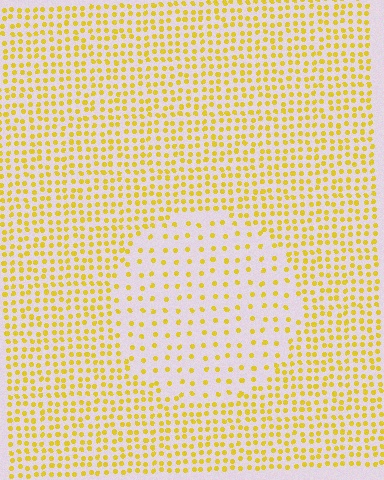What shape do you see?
I see a circle.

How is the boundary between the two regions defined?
The boundary is defined by a change in element density (approximately 2.4x ratio). All elements are the same color, size, and shape.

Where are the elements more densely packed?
The elements are more densely packed outside the circle boundary.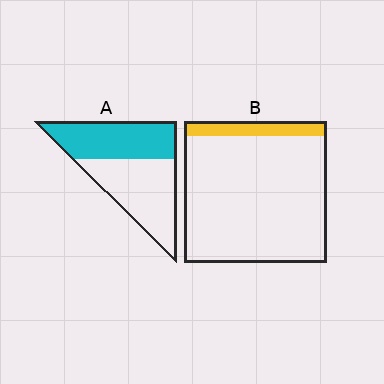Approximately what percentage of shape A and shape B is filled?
A is approximately 45% and B is approximately 10%.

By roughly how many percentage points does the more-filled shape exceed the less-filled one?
By roughly 35 percentage points (A over B).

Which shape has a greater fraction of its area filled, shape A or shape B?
Shape A.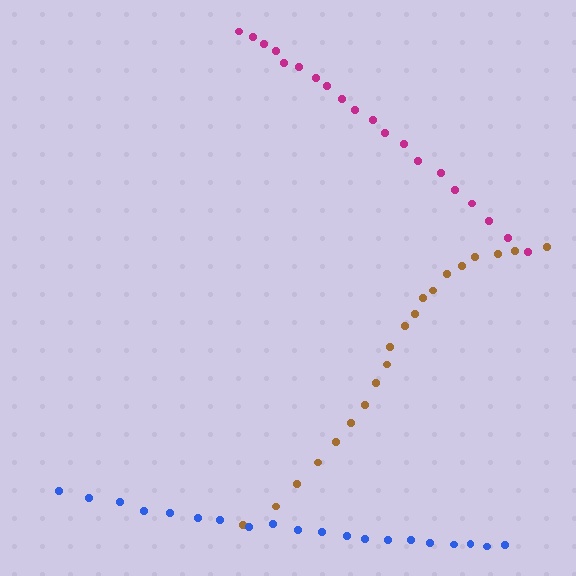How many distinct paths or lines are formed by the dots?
There are 3 distinct paths.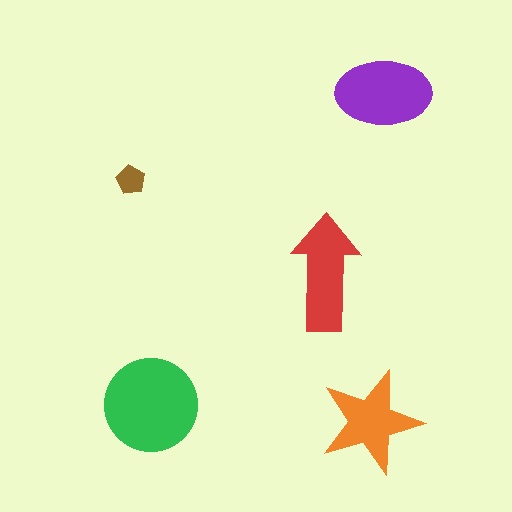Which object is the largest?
The green circle.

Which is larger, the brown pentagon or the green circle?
The green circle.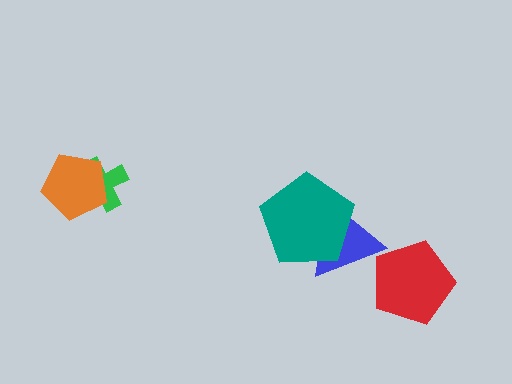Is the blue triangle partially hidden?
Yes, it is partially covered by another shape.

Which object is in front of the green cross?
The orange pentagon is in front of the green cross.